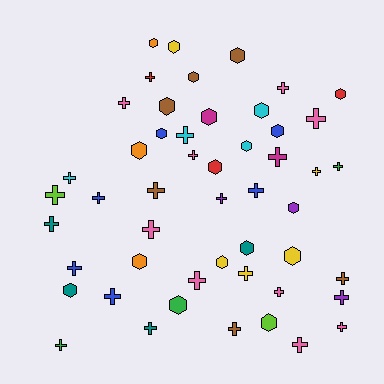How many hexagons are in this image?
There are 21 hexagons.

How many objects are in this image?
There are 50 objects.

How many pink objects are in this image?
There are 9 pink objects.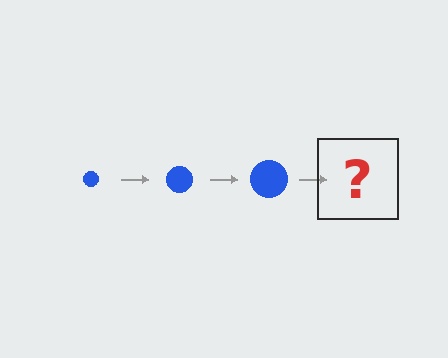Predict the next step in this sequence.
The next step is a blue circle, larger than the previous one.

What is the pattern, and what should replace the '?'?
The pattern is that the circle gets progressively larger each step. The '?' should be a blue circle, larger than the previous one.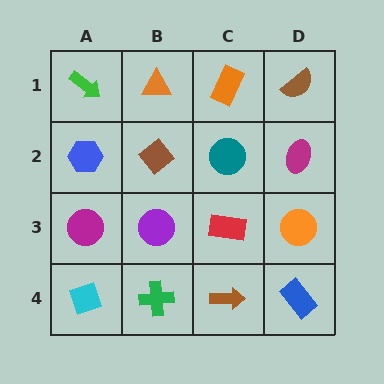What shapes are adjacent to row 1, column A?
A blue hexagon (row 2, column A), an orange triangle (row 1, column B).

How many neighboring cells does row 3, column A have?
3.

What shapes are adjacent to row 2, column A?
A green arrow (row 1, column A), a magenta circle (row 3, column A), a brown diamond (row 2, column B).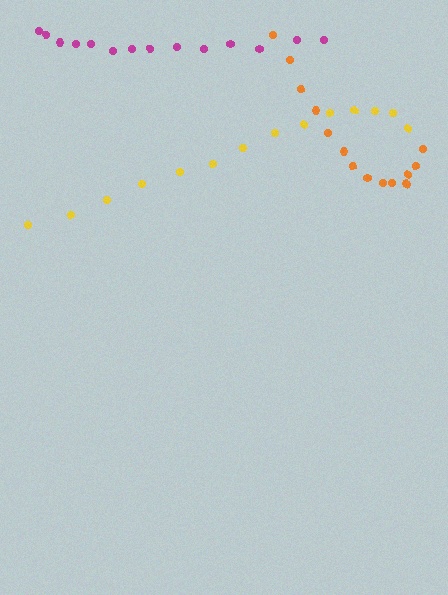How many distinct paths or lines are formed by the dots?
There are 3 distinct paths.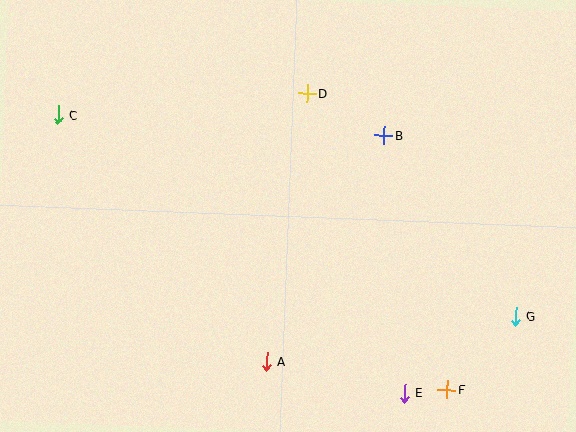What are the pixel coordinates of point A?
Point A is at (266, 362).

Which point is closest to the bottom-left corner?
Point A is closest to the bottom-left corner.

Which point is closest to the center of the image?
Point D at (307, 93) is closest to the center.